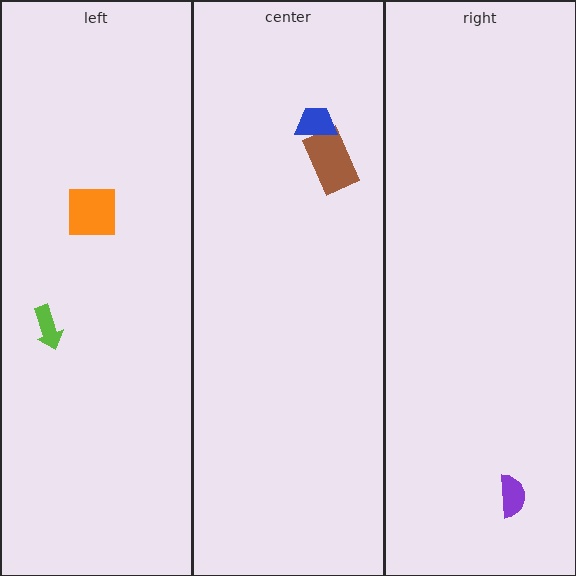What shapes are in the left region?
The orange square, the lime arrow.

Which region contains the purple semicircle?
The right region.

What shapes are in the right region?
The purple semicircle.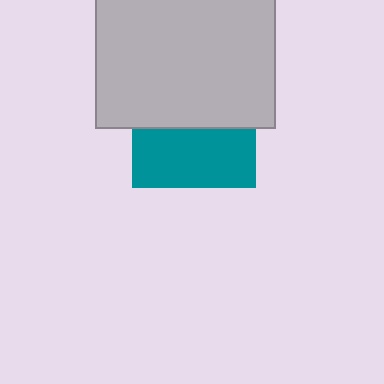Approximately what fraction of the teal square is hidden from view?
Roughly 53% of the teal square is hidden behind the light gray square.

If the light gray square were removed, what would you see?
You would see the complete teal square.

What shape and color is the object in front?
The object in front is a light gray square.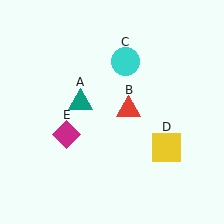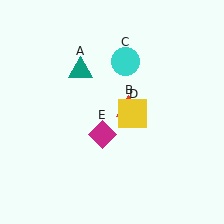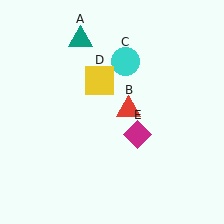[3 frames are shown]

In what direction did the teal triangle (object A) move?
The teal triangle (object A) moved up.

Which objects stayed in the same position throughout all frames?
Red triangle (object B) and cyan circle (object C) remained stationary.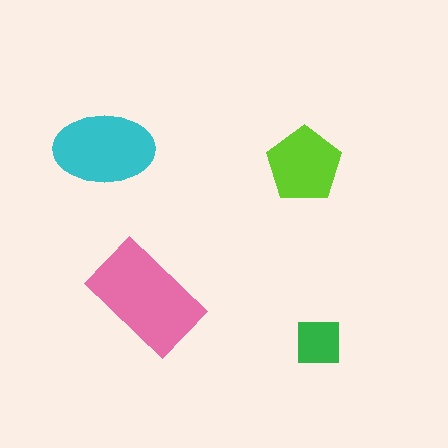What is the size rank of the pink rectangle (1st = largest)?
1st.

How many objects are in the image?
There are 4 objects in the image.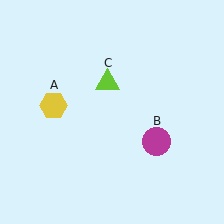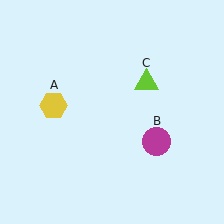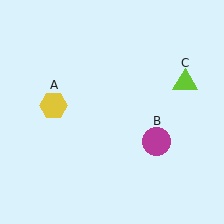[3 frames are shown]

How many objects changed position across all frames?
1 object changed position: lime triangle (object C).